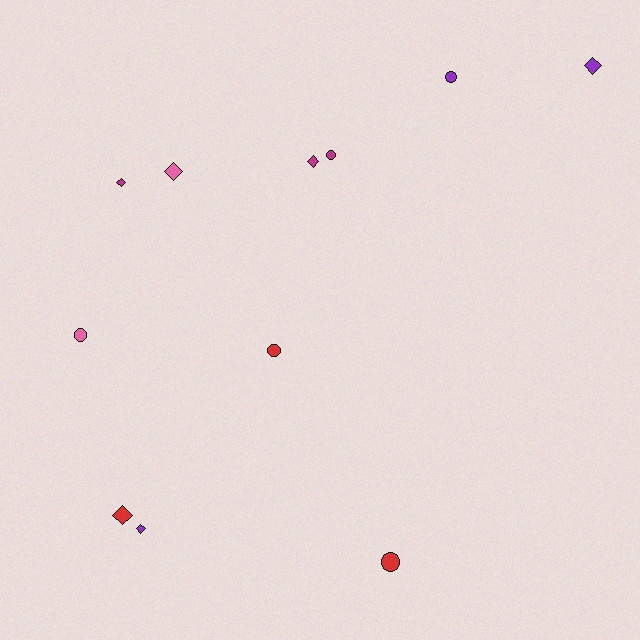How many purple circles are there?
There is 1 purple circle.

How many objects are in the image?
There are 11 objects.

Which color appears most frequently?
Purple, with 3 objects.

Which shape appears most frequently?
Diamond, with 6 objects.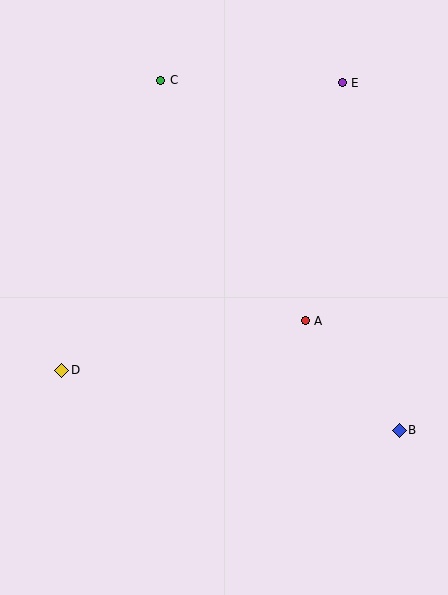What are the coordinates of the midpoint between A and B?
The midpoint between A and B is at (352, 376).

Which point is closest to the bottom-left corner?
Point D is closest to the bottom-left corner.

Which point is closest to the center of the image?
Point A at (305, 321) is closest to the center.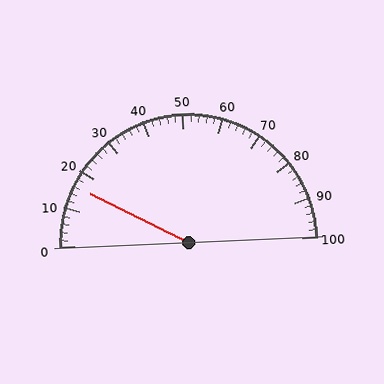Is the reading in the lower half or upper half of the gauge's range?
The reading is in the lower half of the range (0 to 100).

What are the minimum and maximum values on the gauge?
The gauge ranges from 0 to 100.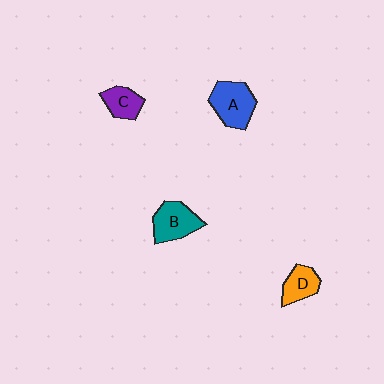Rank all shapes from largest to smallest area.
From largest to smallest: A (blue), B (teal), D (orange), C (purple).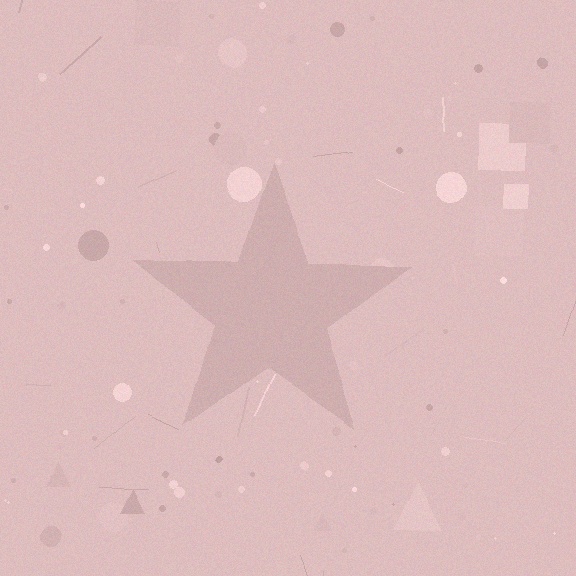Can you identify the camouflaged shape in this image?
The camouflaged shape is a star.